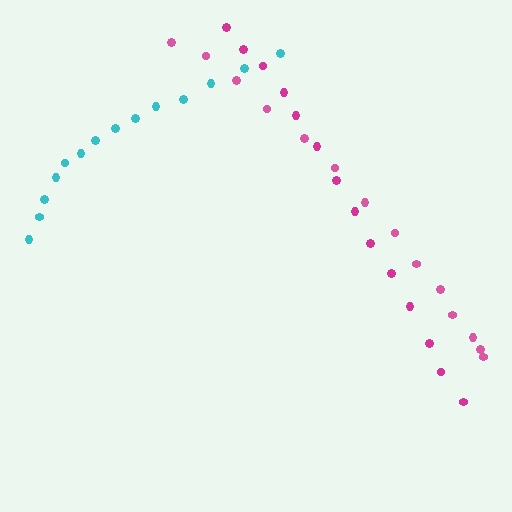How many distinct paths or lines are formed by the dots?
There are 3 distinct paths.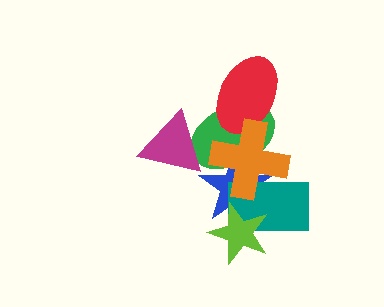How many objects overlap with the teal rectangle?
3 objects overlap with the teal rectangle.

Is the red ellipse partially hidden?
Yes, it is partially covered by another shape.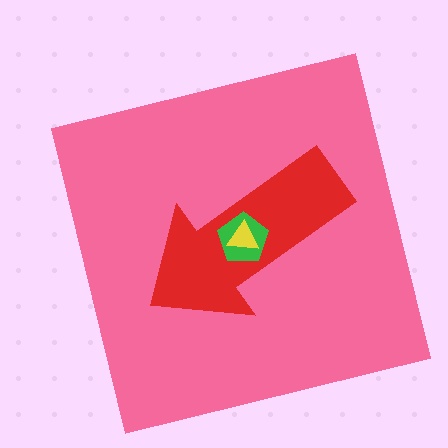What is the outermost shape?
The pink square.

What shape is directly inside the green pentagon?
The yellow triangle.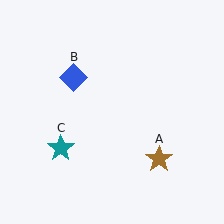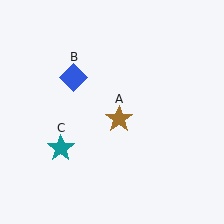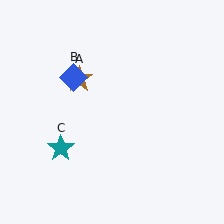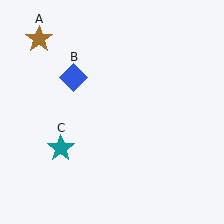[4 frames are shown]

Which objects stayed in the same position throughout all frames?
Blue diamond (object B) and teal star (object C) remained stationary.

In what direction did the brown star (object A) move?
The brown star (object A) moved up and to the left.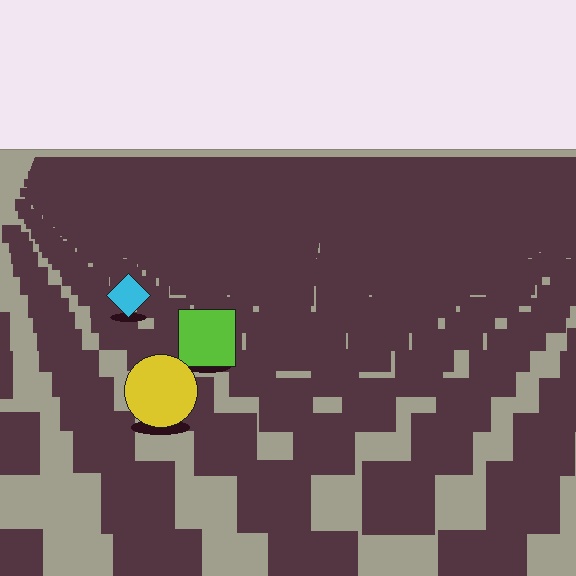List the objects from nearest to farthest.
From nearest to farthest: the yellow circle, the lime square, the cyan diamond.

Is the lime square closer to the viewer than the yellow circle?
No. The yellow circle is closer — you can tell from the texture gradient: the ground texture is coarser near it.